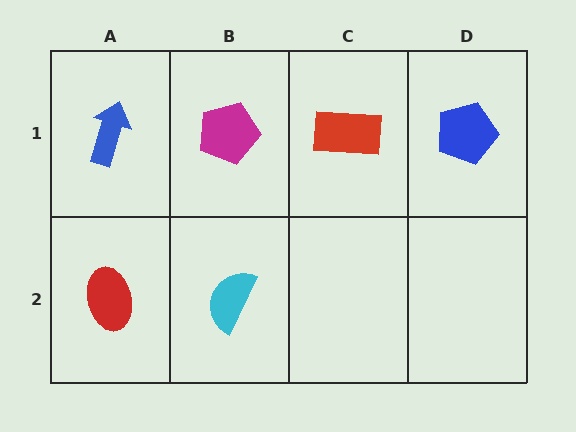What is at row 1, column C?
A red rectangle.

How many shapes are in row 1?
4 shapes.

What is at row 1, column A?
A blue arrow.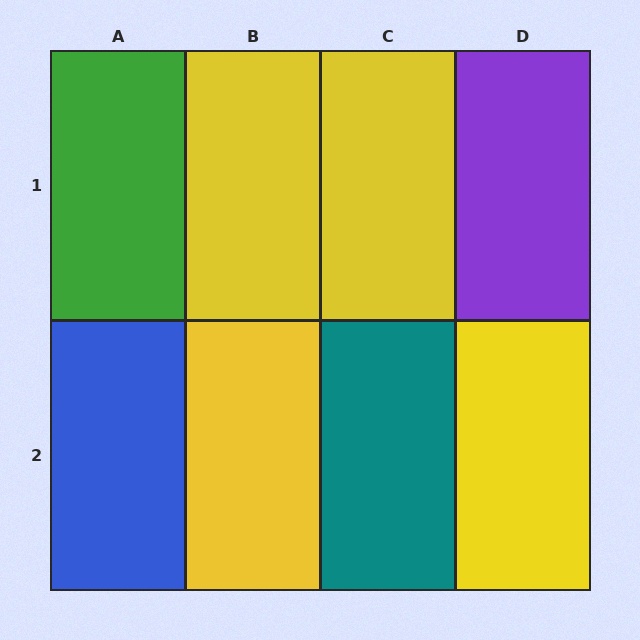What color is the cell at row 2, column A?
Blue.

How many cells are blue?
1 cell is blue.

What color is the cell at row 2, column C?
Teal.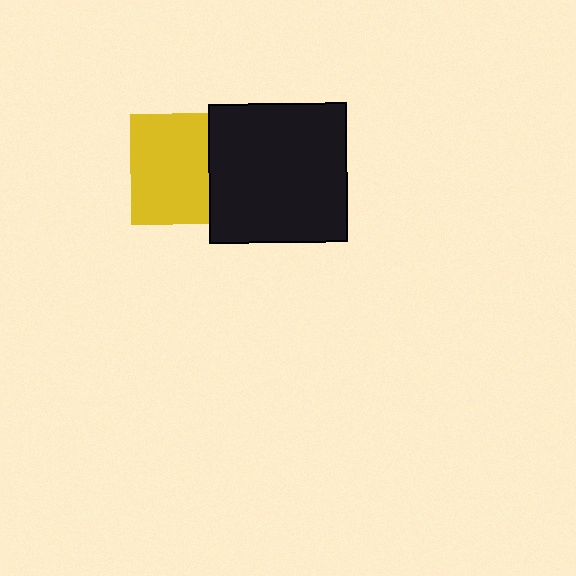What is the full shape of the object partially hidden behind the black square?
The partially hidden object is a yellow square.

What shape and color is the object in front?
The object in front is a black square.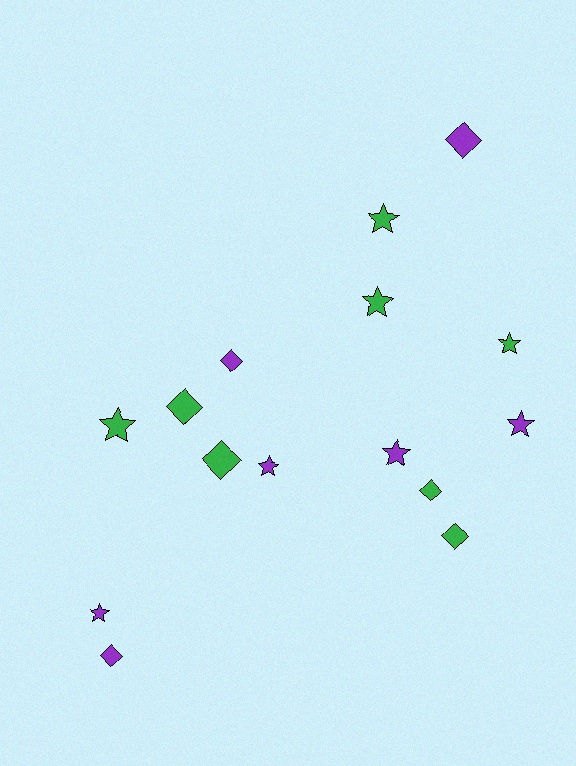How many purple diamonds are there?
There are 3 purple diamonds.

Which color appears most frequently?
Green, with 8 objects.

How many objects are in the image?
There are 15 objects.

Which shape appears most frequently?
Star, with 8 objects.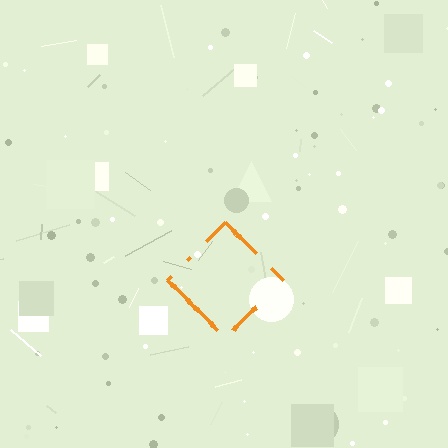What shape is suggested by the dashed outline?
The dashed outline suggests a diamond.